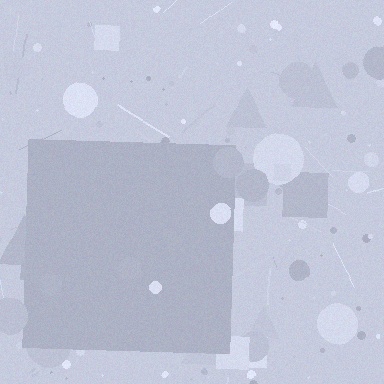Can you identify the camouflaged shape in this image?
The camouflaged shape is a square.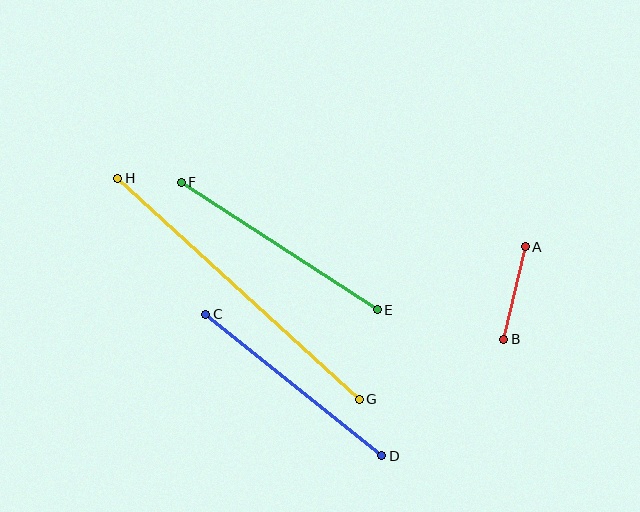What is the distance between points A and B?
The distance is approximately 95 pixels.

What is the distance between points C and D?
The distance is approximately 226 pixels.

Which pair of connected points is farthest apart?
Points G and H are farthest apart.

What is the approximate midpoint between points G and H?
The midpoint is at approximately (238, 289) pixels.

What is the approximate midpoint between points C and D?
The midpoint is at approximately (294, 385) pixels.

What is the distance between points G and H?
The distance is approximately 327 pixels.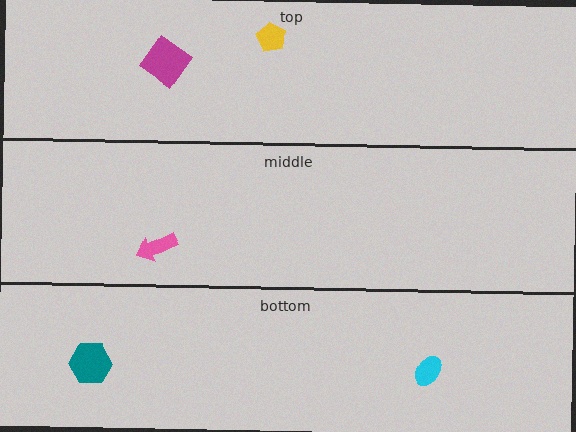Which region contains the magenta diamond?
The top region.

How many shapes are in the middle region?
1.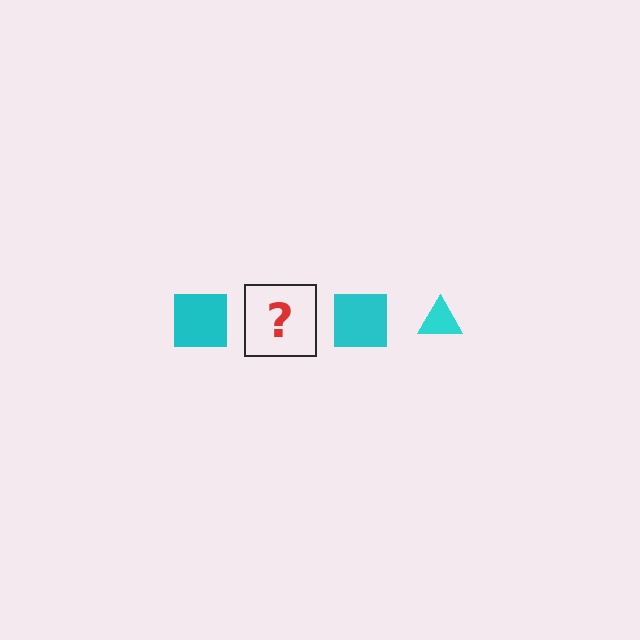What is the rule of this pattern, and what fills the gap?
The rule is that the pattern cycles through square, triangle shapes in cyan. The gap should be filled with a cyan triangle.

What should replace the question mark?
The question mark should be replaced with a cyan triangle.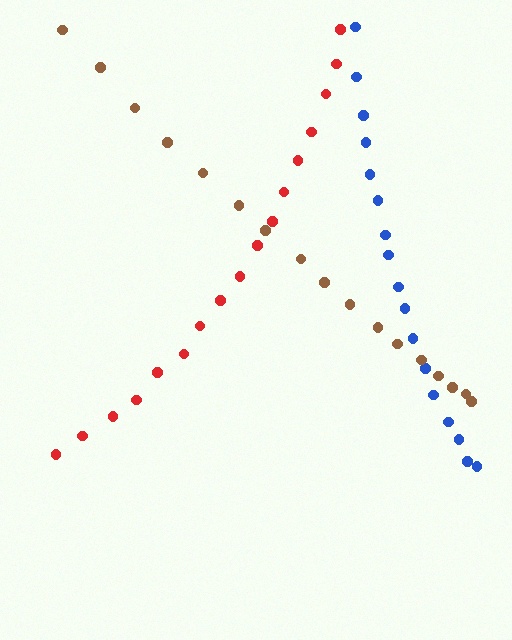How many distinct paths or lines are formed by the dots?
There are 3 distinct paths.